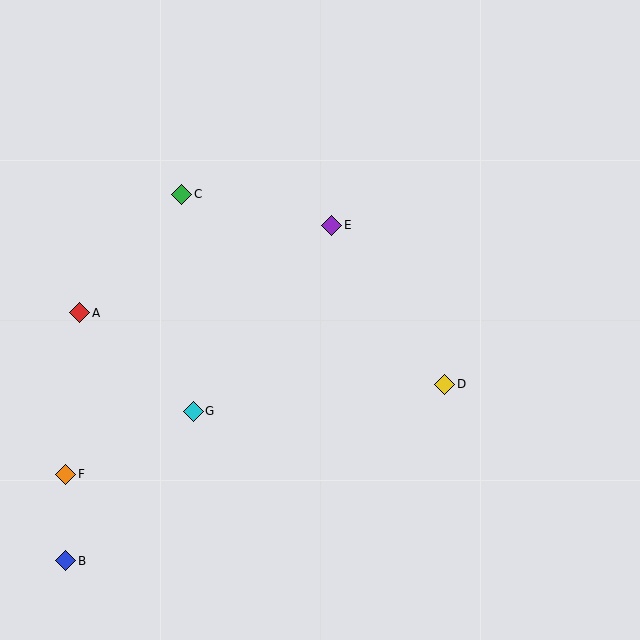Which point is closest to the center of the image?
Point E at (332, 225) is closest to the center.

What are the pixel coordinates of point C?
Point C is at (182, 194).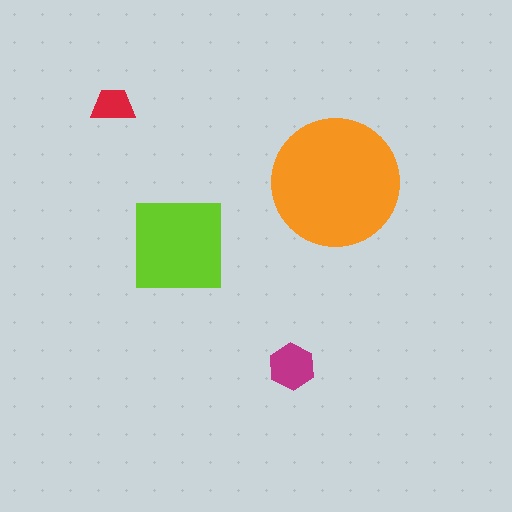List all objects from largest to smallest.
The orange circle, the lime square, the magenta hexagon, the red trapezoid.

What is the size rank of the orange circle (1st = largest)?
1st.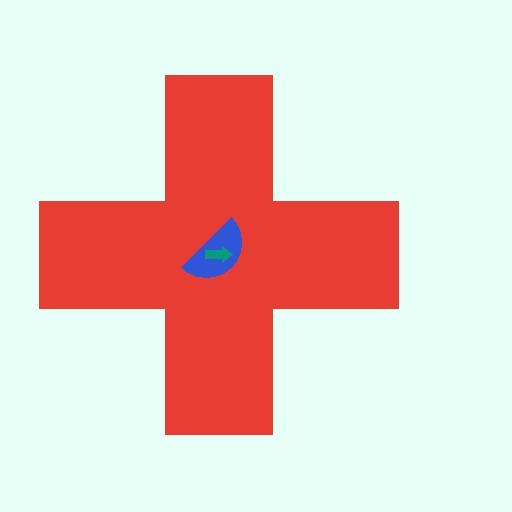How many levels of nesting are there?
3.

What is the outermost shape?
The red cross.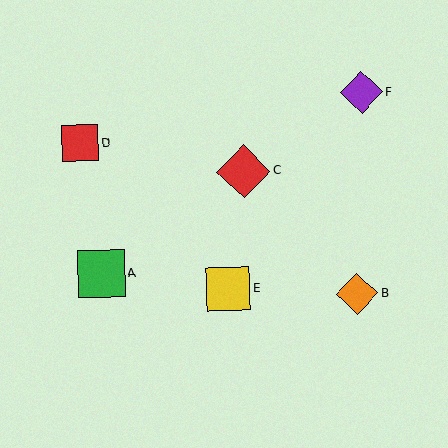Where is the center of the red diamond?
The center of the red diamond is at (244, 171).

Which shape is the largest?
The red diamond (labeled C) is the largest.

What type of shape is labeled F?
Shape F is a purple diamond.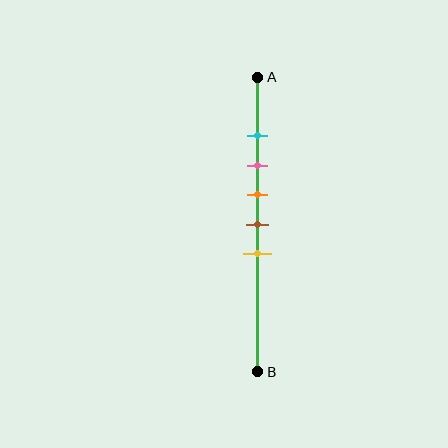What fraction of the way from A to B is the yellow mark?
The yellow mark is approximately 60% (0.6) of the way from A to B.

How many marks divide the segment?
There are 5 marks dividing the segment.